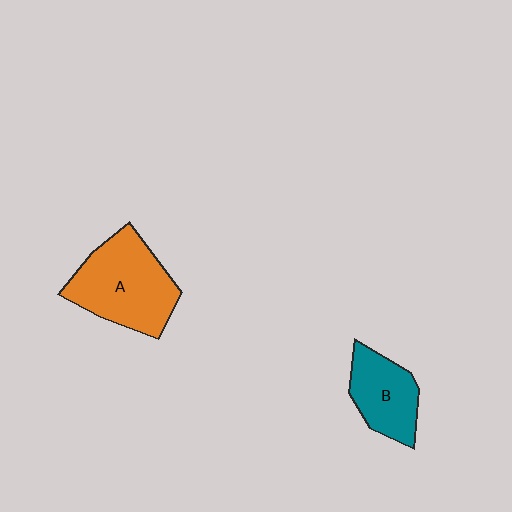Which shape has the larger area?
Shape A (orange).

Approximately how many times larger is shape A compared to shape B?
Approximately 1.6 times.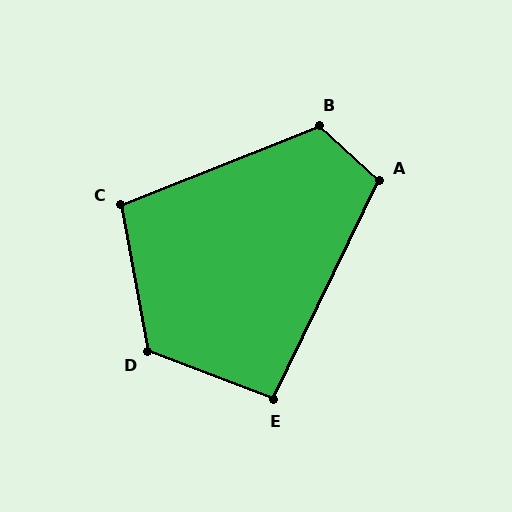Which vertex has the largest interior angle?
D, at approximately 121 degrees.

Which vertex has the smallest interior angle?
E, at approximately 95 degrees.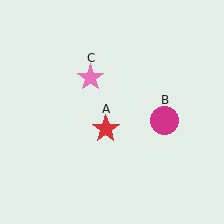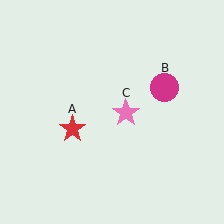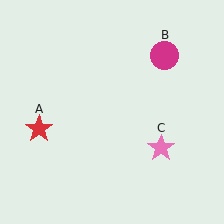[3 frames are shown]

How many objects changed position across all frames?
3 objects changed position: red star (object A), magenta circle (object B), pink star (object C).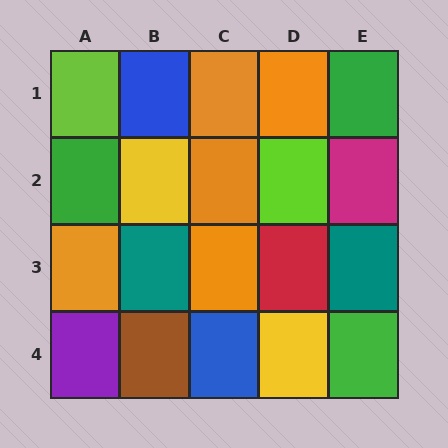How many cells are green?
3 cells are green.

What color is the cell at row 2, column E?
Magenta.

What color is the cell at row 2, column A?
Green.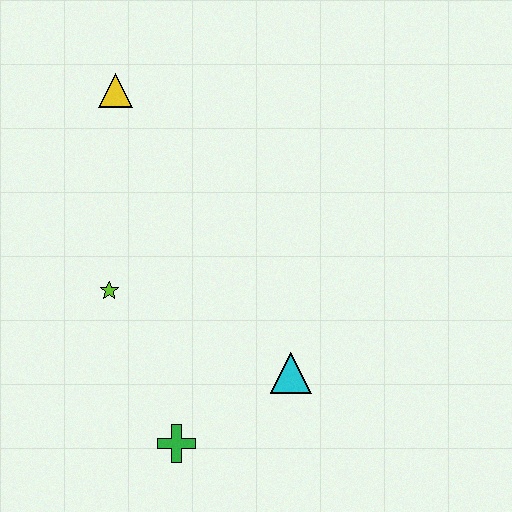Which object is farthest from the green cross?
The yellow triangle is farthest from the green cross.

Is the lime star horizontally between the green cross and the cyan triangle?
No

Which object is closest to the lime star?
The green cross is closest to the lime star.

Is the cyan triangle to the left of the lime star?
No